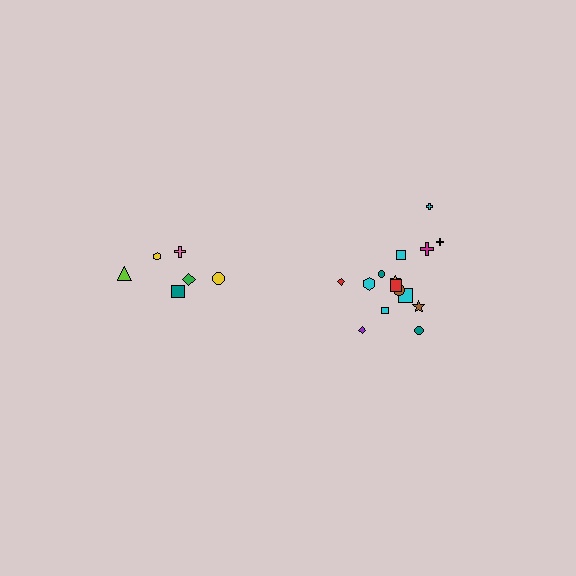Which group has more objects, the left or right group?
The right group.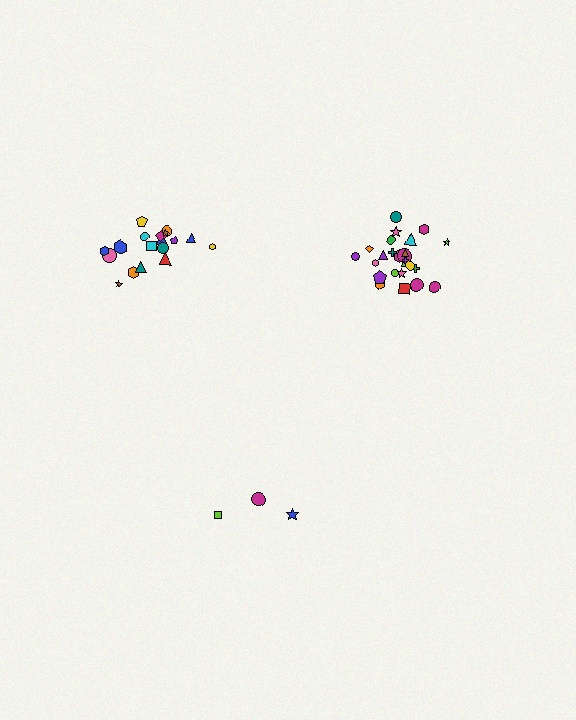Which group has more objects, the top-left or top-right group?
The top-right group.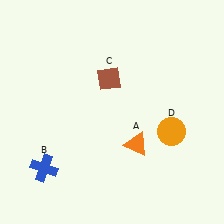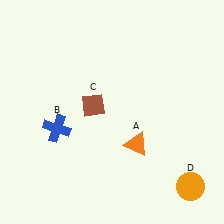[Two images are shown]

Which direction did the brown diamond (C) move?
The brown diamond (C) moved down.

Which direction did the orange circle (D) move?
The orange circle (D) moved down.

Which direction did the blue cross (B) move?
The blue cross (B) moved up.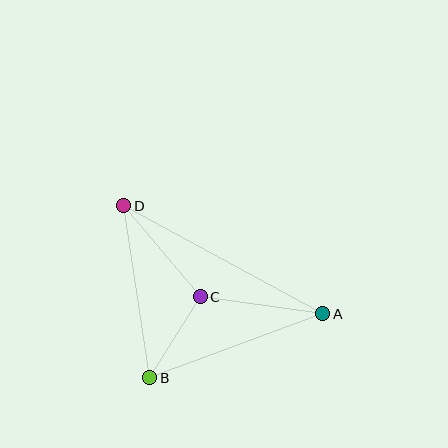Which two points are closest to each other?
Points B and C are closest to each other.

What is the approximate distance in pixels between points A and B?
The distance between A and B is approximately 184 pixels.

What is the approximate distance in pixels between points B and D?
The distance between B and D is approximately 174 pixels.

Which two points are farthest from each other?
Points A and D are farthest from each other.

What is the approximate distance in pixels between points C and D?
The distance between C and D is approximately 119 pixels.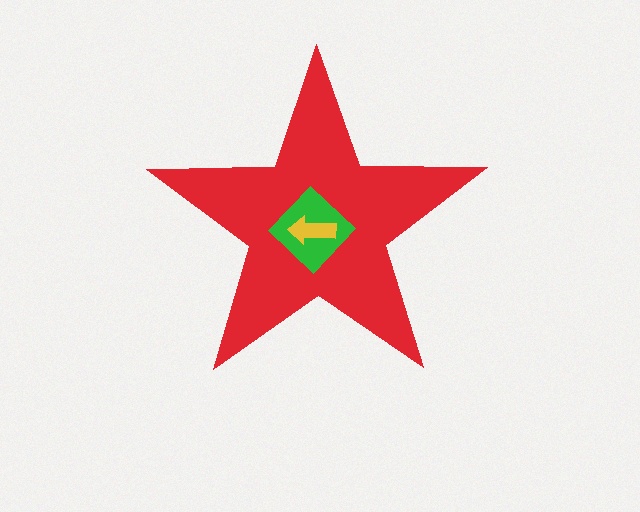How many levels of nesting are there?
3.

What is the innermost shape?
The yellow arrow.